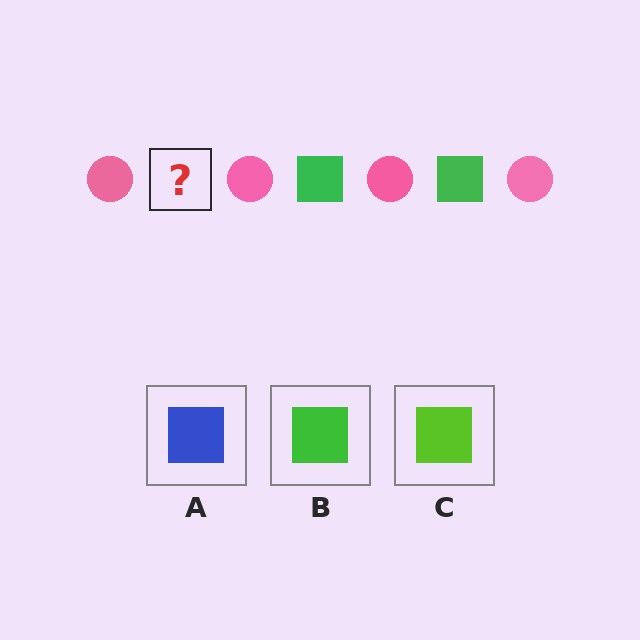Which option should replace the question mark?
Option B.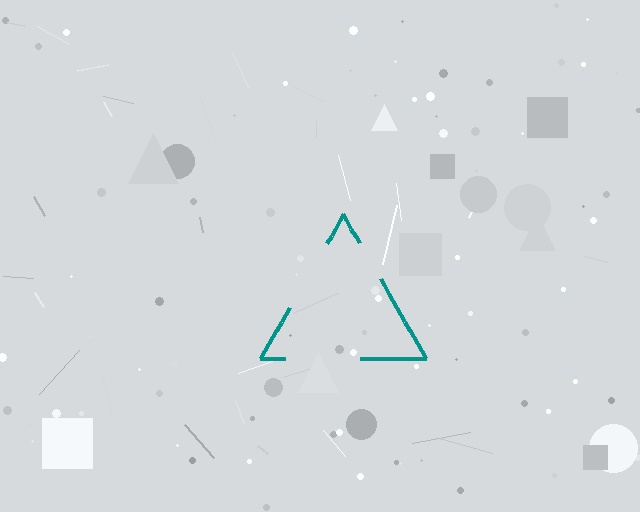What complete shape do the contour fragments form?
The contour fragments form a triangle.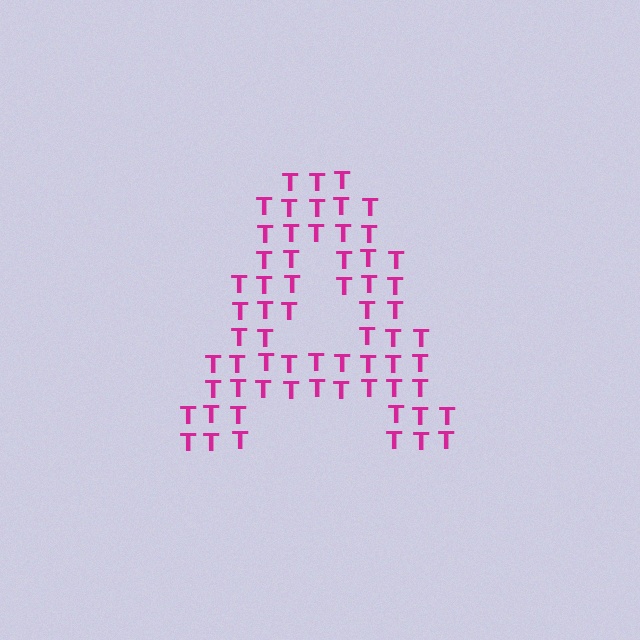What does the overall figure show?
The overall figure shows the letter A.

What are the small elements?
The small elements are letter T's.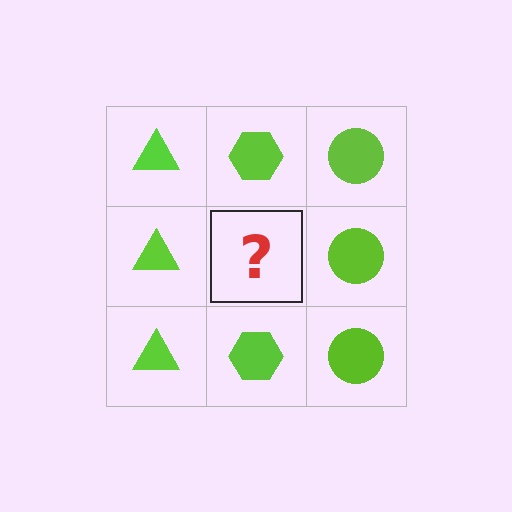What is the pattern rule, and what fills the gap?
The rule is that each column has a consistent shape. The gap should be filled with a lime hexagon.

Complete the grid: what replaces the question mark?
The question mark should be replaced with a lime hexagon.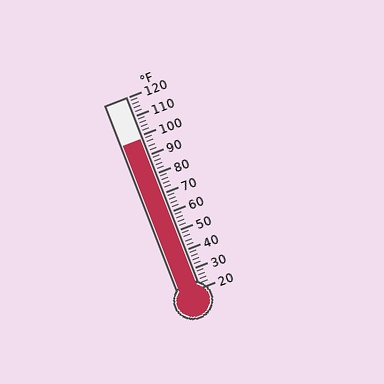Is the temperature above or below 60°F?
The temperature is above 60°F.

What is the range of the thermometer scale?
The thermometer scale ranges from 20°F to 120°F.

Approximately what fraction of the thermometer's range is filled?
The thermometer is filled to approximately 80% of its range.